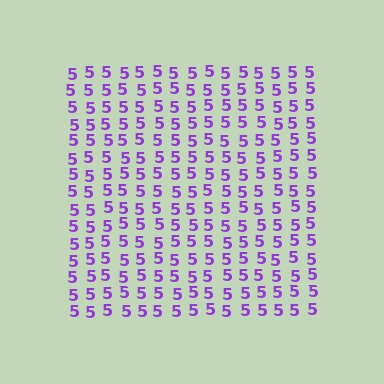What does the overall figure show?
The overall figure shows a square.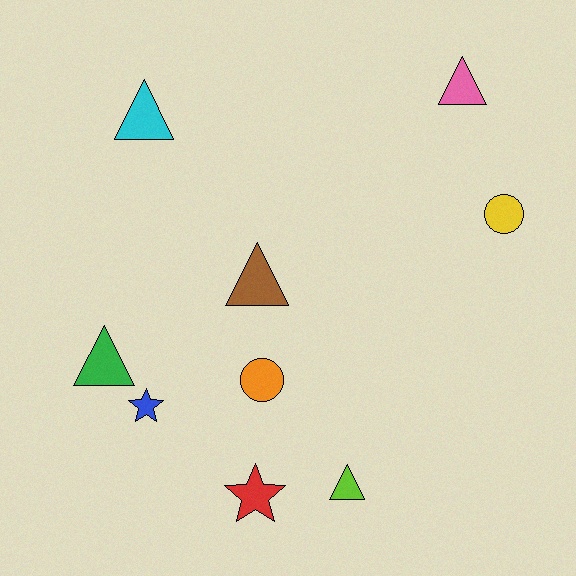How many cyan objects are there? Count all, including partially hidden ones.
There is 1 cyan object.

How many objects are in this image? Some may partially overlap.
There are 9 objects.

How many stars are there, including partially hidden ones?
There are 2 stars.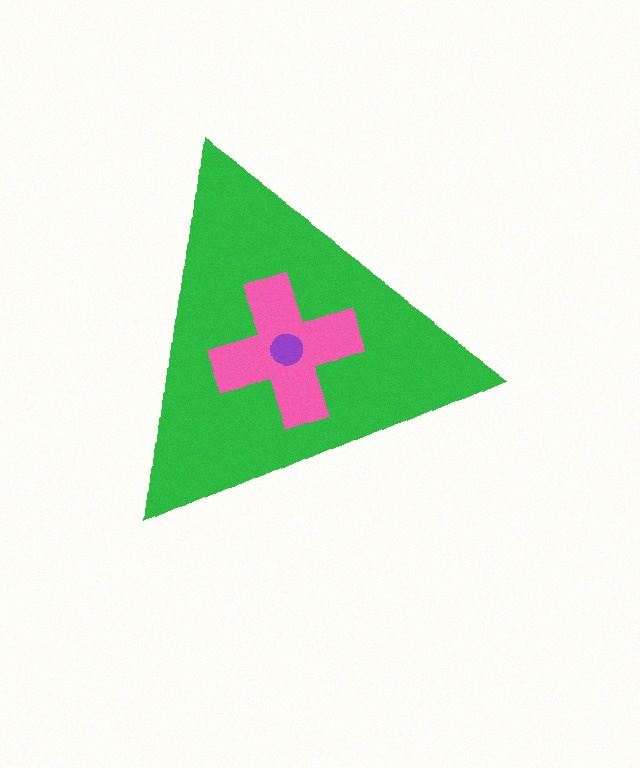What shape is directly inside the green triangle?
The pink cross.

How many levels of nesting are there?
3.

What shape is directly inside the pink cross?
The purple circle.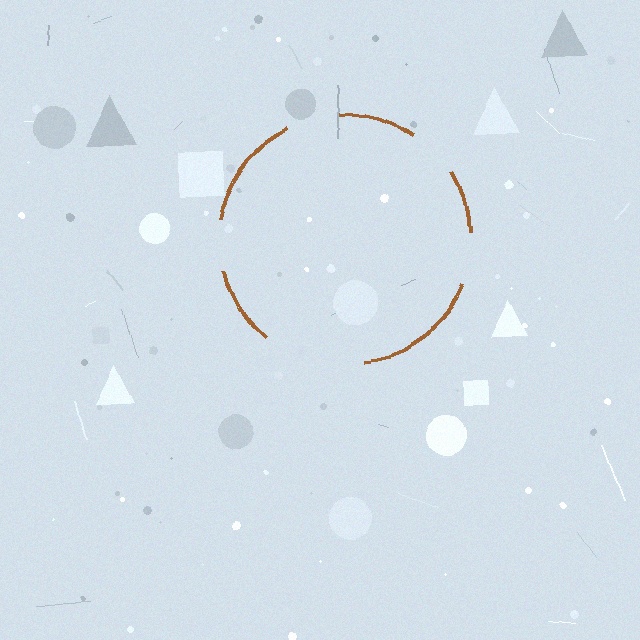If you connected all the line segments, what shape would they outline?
They would outline a circle.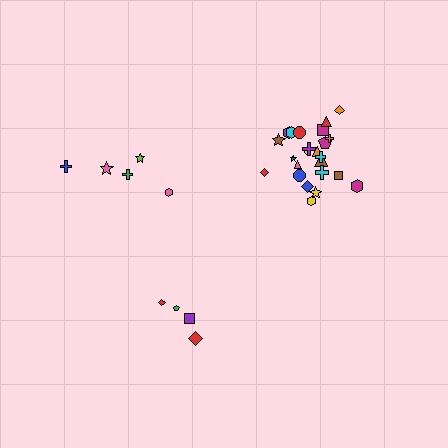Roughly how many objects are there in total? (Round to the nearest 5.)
Roughly 35 objects in total.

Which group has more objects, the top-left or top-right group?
The top-right group.